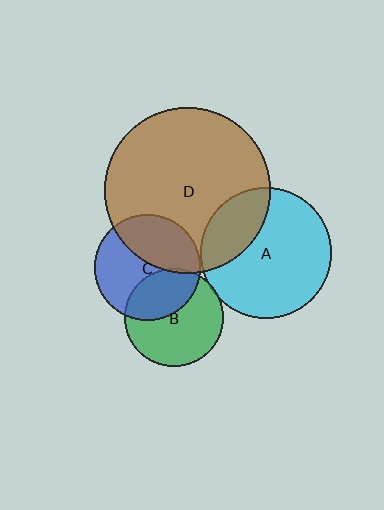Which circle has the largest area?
Circle D (brown).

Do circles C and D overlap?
Yes.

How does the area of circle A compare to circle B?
Approximately 1.8 times.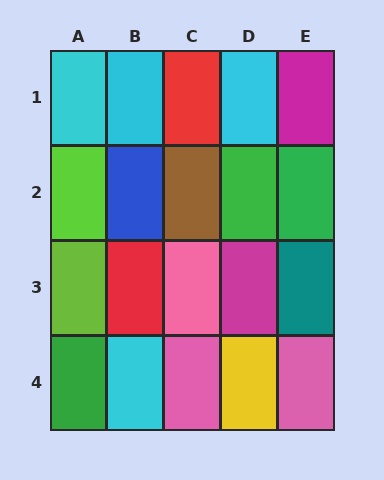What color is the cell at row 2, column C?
Brown.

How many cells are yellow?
1 cell is yellow.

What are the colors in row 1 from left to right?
Cyan, cyan, red, cyan, magenta.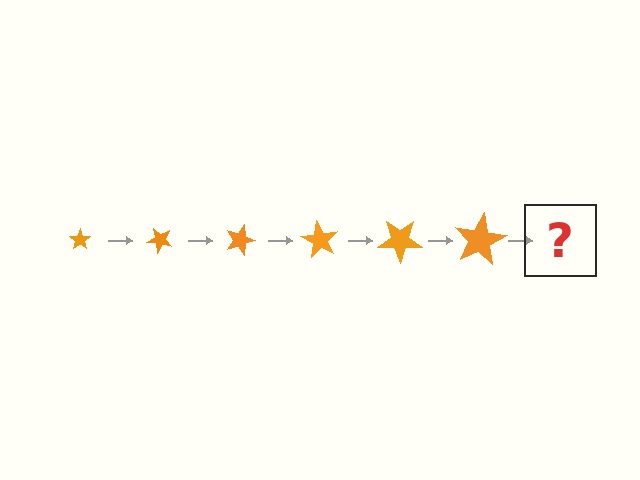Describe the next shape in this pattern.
It should be a star, larger than the previous one and rotated 270 degrees from the start.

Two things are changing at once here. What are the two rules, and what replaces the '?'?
The two rules are that the star grows larger each step and it rotates 45 degrees each step. The '?' should be a star, larger than the previous one and rotated 270 degrees from the start.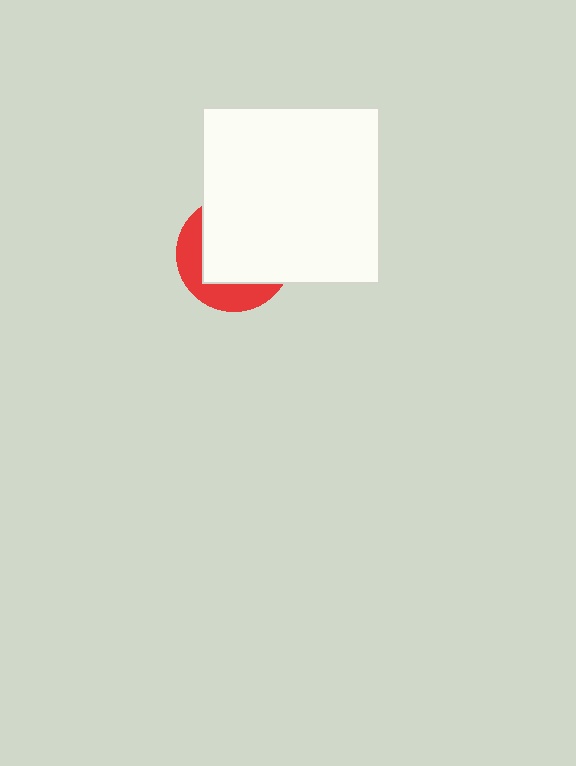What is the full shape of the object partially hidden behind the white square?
The partially hidden object is a red circle.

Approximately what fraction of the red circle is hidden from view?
Roughly 66% of the red circle is hidden behind the white square.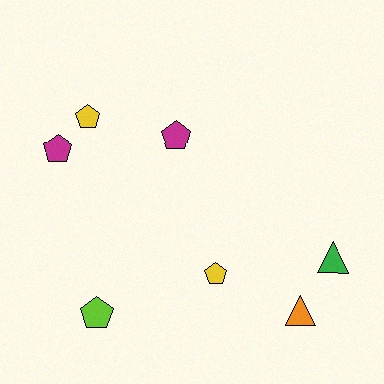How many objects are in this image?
There are 7 objects.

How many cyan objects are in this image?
There are no cyan objects.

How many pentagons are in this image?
There are 5 pentagons.